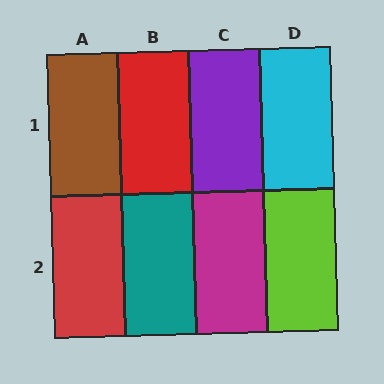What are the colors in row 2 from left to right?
Red, teal, magenta, lime.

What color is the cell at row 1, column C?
Purple.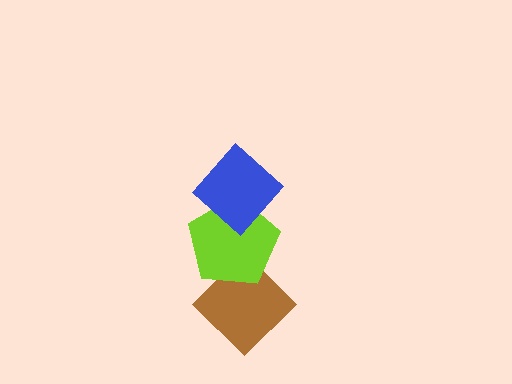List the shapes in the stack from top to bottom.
From top to bottom: the blue diamond, the lime pentagon, the brown diamond.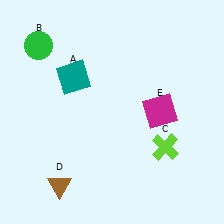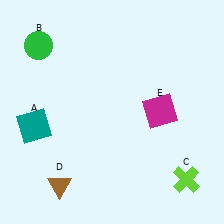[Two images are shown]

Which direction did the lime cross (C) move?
The lime cross (C) moved down.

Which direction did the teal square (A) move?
The teal square (A) moved down.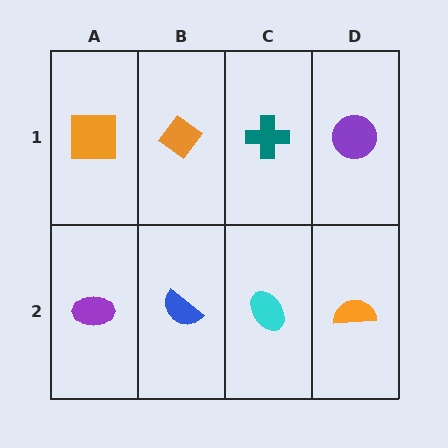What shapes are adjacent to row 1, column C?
A cyan ellipse (row 2, column C), an orange diamond (row 1, column B), a purple circle (row 1, column D).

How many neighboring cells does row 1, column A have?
2.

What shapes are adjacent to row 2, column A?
An orange square (row 1, column A), a blue semicircle (row 2, column B).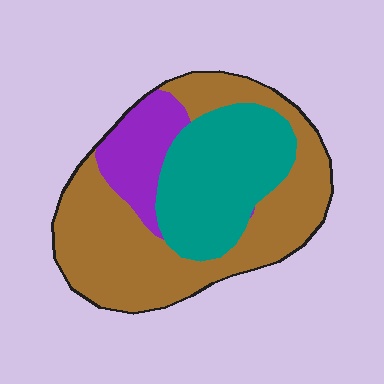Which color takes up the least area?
Purple, at roughly 15%.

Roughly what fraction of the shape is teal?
Teal takes up about one third (1/3) of the shape.